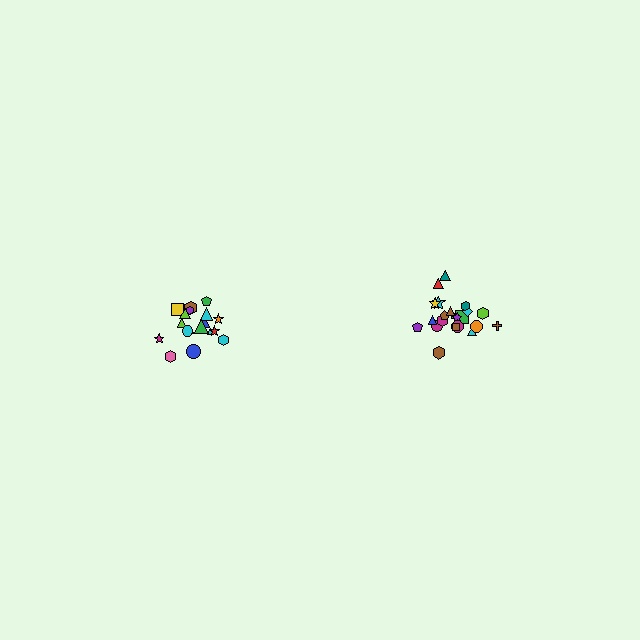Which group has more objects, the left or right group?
The right group.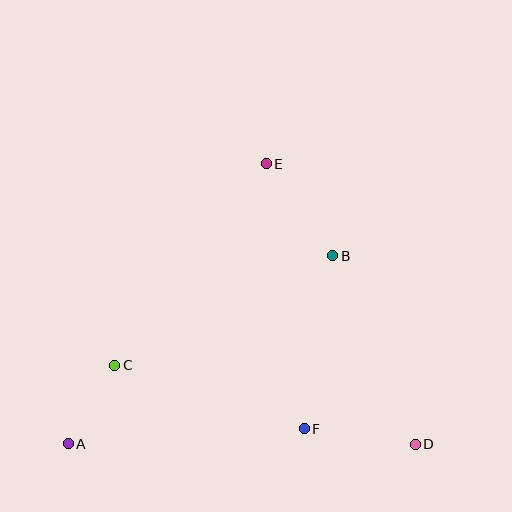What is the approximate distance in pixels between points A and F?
The distance between A and F is approximately 236 pixels.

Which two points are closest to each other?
Points A and C are closest to each other.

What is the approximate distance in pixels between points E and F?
The distance between E and F is approximately 268 pixels.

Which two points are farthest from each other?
Points A and D are farthest from each other.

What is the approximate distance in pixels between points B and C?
The distance between B and C is approximately 244 pixels.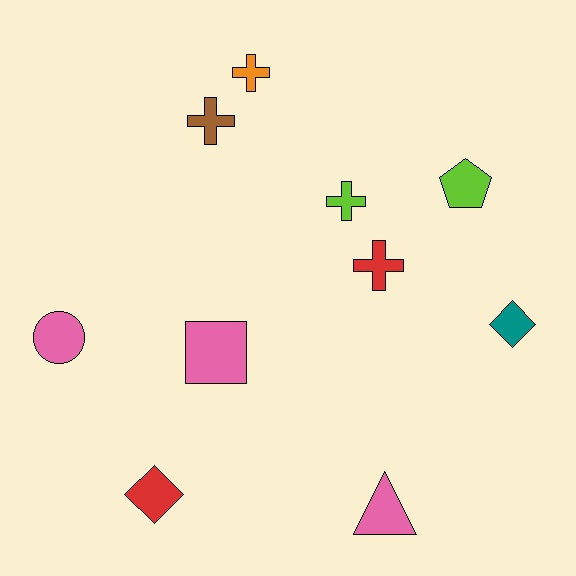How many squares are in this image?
There is 1 square.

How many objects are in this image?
There are 10 objects.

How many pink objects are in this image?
There are 3 pink objects.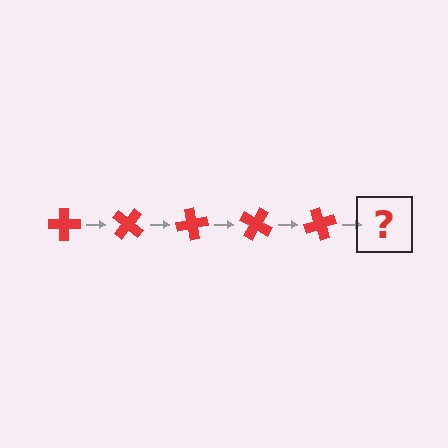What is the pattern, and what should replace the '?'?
The pattern is that the cross rotates 40 degrees each step. The '?' should be a red cross rotated 200 degrees.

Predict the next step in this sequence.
The next step is a red cross rotated 200 degrees.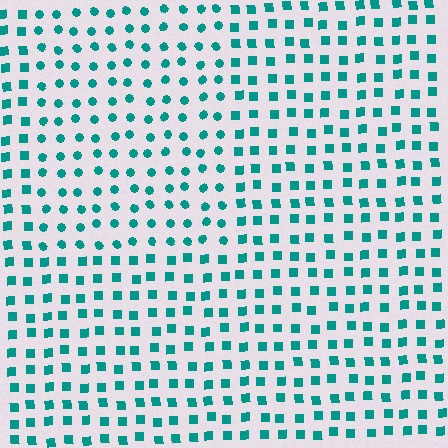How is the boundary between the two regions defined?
The boundary is defined by a change in element shape: circles inside vs. squares outside. All elements share the same color and spacing.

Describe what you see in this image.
The image is filled with small teal elements arranged in a uniform grid. A rectangle-shaped region contains circles, while the surrounding area contains squares. The boundary is defined purely by the change in element shape.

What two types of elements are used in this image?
The image uses circles inside the rectangle region and squares outside it.